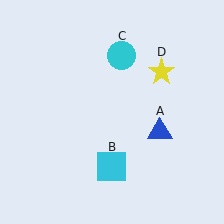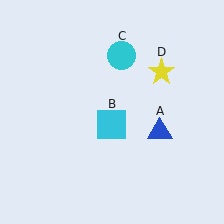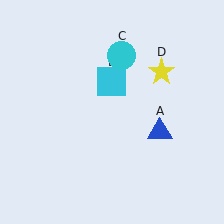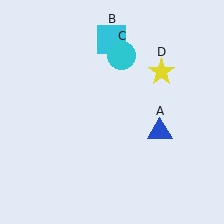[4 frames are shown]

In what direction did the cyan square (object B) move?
The cyan square (object B) moved up.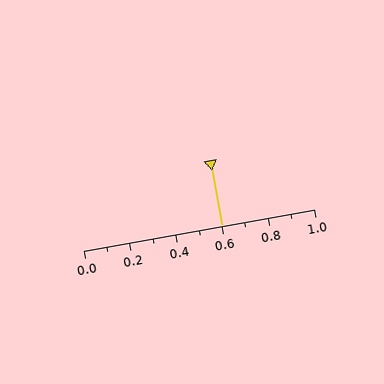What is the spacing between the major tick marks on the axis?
The major ticks are spaced 0.2 apart.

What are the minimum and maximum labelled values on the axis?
The axis runs from 0.0 to 1.0.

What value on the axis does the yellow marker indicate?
The marker indicates approximately 0.6.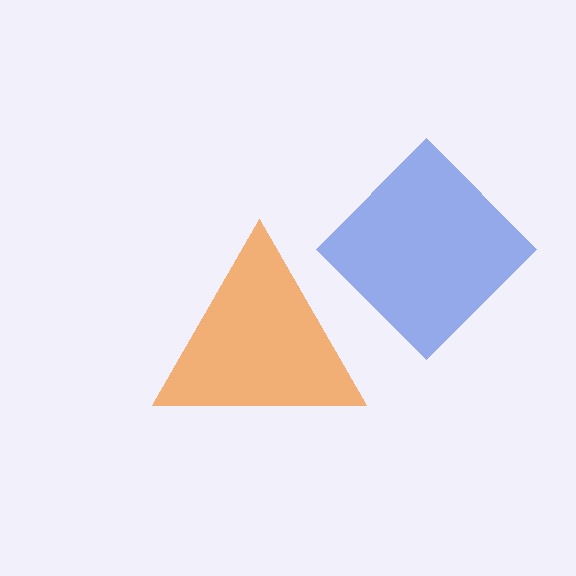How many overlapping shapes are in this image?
There are 2 overlapping shapes in the image.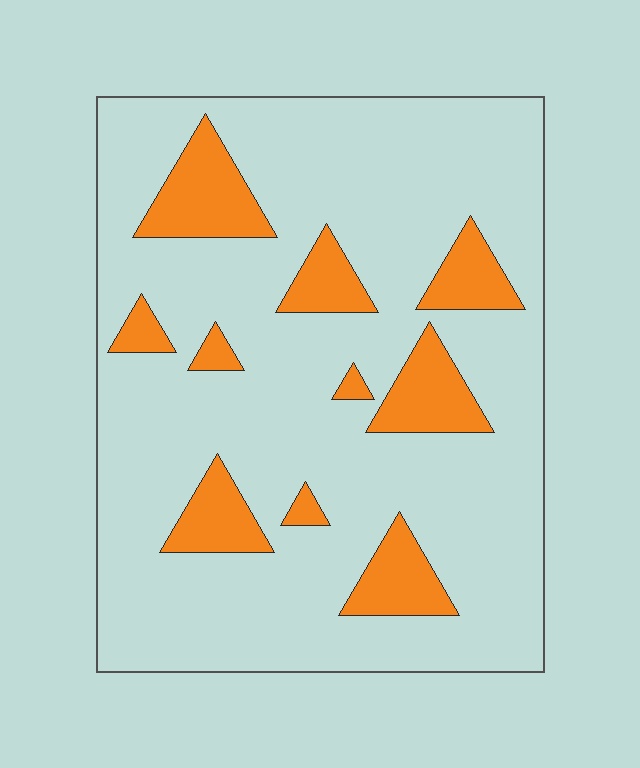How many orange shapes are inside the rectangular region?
10.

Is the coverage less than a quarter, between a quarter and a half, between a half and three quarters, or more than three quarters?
Less than a quarter.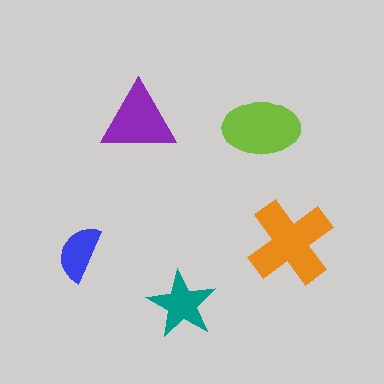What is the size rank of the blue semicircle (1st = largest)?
5th.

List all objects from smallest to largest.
The blue semicircle, the teal star, the purple triangle, the lime ellipse, the orange cross.